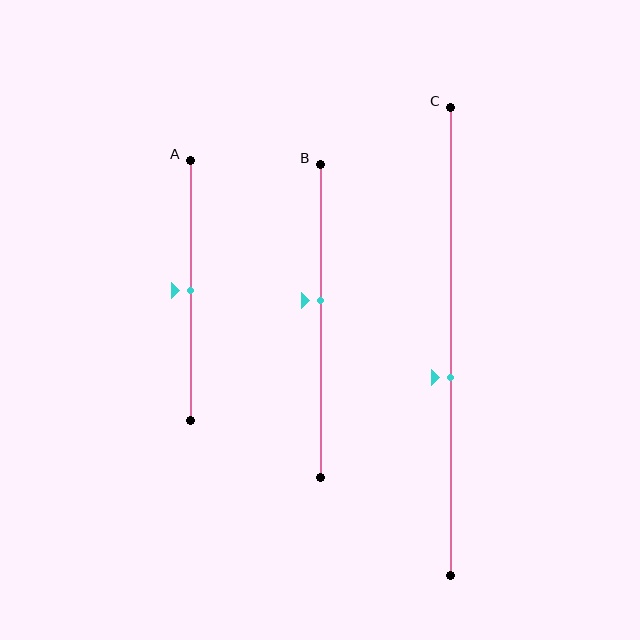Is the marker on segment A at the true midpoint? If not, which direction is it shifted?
Yes, the marker on segment A is at the true midpoint.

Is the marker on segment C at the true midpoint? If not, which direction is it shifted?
No, the marker on segment C is shifted downward by about 8% of the segment length.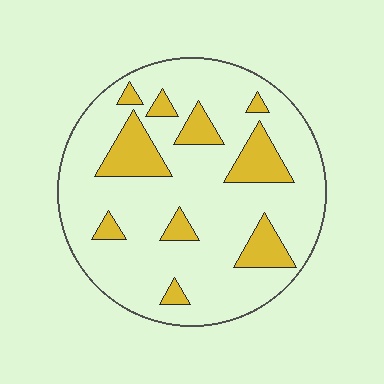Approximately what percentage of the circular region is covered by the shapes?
Approximately 20%.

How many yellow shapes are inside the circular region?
10.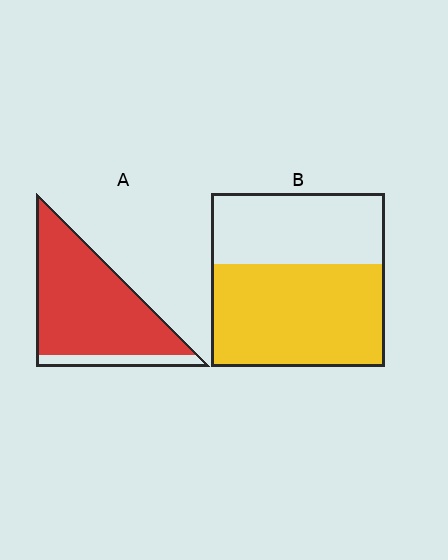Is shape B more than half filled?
Yes.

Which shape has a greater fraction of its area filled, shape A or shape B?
Shape A.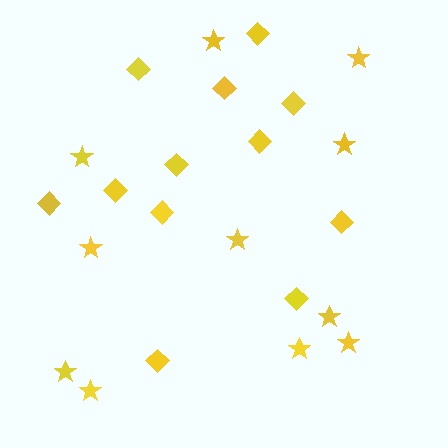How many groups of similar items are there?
There are 2 groups: one group of diamonds (12) and one group of stars (11).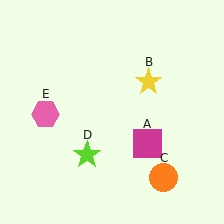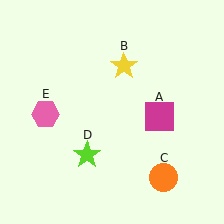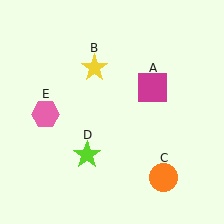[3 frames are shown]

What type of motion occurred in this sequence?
The magenta square (object A), yellow star (object B) rotated counterclockwise around the center of the scene.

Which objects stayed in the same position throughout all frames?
Orange circle (object C) and lime star (object D) and pink hexagon (object E) remained stationary.